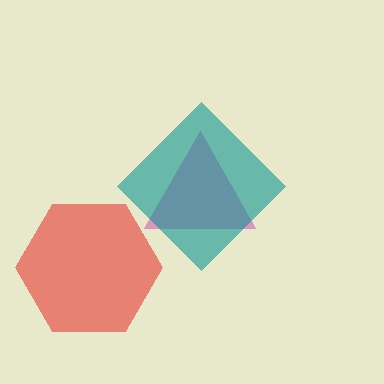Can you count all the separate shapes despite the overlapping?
Yes, there are 3 separate shapes.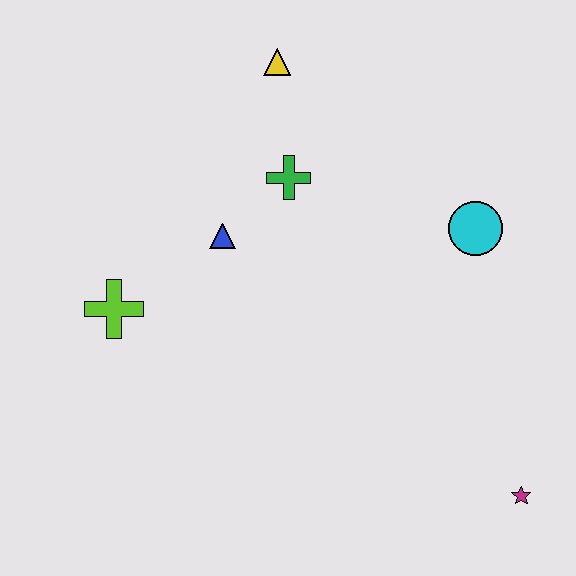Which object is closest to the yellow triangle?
The green cross is closest to the yellow triangle.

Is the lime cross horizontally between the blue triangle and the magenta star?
No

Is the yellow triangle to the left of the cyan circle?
Yes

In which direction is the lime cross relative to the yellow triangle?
The lime cross is below the yellow triangle.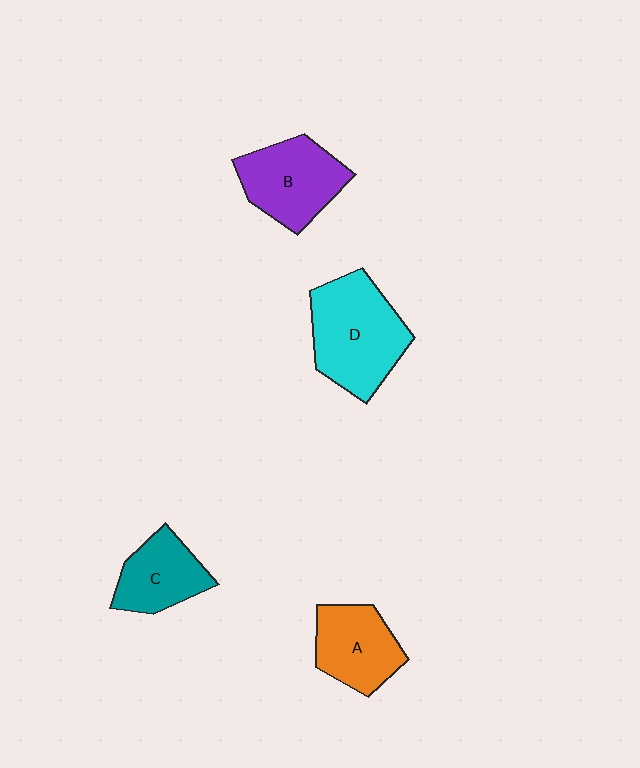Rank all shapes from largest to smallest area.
From largest to smallest: D (cyan), B (purple), A (orange), C (teal).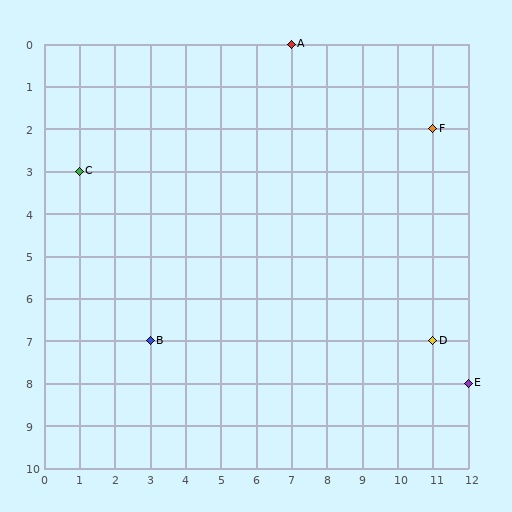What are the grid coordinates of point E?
Point E is at grid coordinates (12, 8).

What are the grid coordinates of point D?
Point D is at grid coordinates (11, 7).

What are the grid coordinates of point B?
Point B is at grid coordinates (3, 7).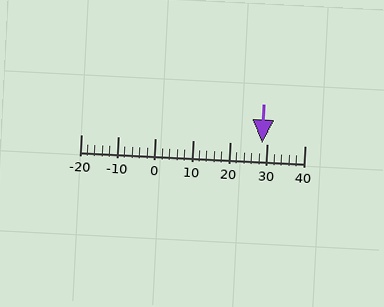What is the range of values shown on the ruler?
The ruler shows values from -20 to 40.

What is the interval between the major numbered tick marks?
The major tick marks are spaced 10 units apart.